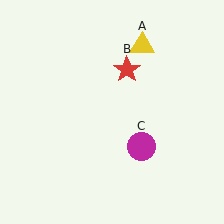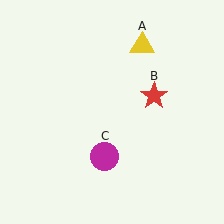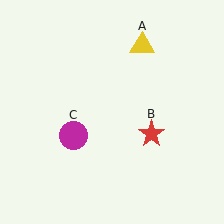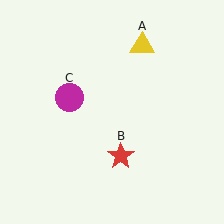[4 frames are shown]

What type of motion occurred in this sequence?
The red star (object B), magenta circle (object C) rotated clockwise around the center of the scene.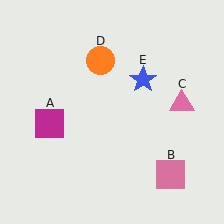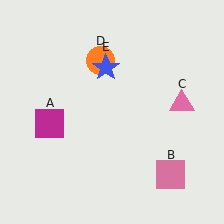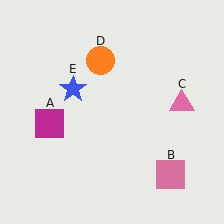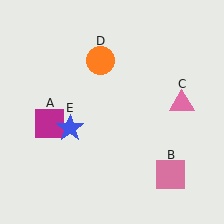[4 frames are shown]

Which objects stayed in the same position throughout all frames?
Magenta square (object A) and pink square (object B) and pink triangle (object C) and orange circle (object D) remained stationary.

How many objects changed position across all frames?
1 object changed position: blue star (object E).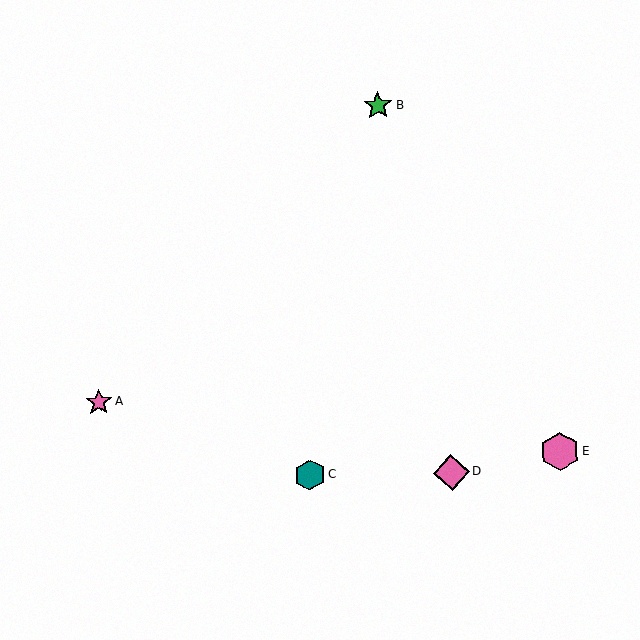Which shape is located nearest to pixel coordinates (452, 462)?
The pink diamond (labeled D) at (452, 473) is nearest to that location.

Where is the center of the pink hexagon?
The center of the pink hexagon is at (560, 452).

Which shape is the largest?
The pink hexagon (labeled E) is the largest.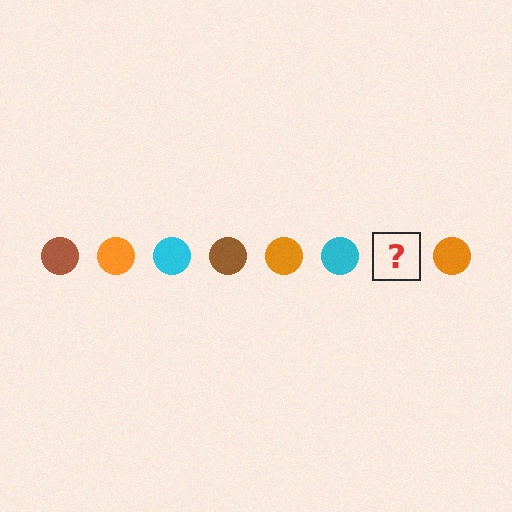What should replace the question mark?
The question mark should be replaced with a brown circle.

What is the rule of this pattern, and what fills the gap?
The rule is that the pattern cycles through brown, orange, cyan circles. The gap should be filled with a brown circle.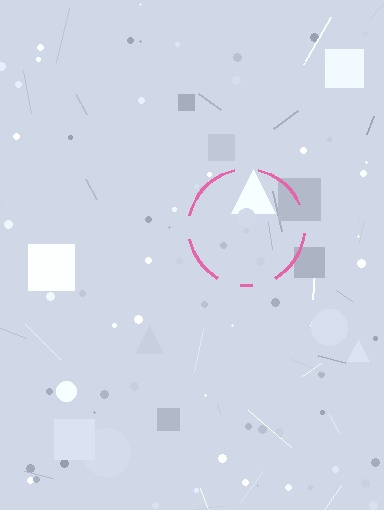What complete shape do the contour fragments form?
The contour fragments form a circle.